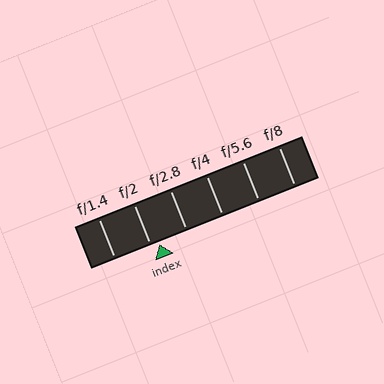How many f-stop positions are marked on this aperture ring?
There are 6 f-stop positions marked.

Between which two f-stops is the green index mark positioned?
The index mark is between f/2 and f/2.8.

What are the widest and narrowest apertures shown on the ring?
The widest aperture shown is f/1.4 and the narrowest is f/8.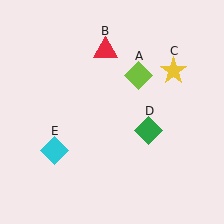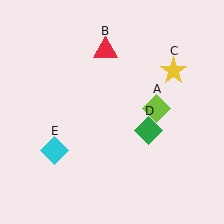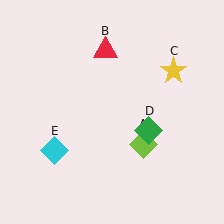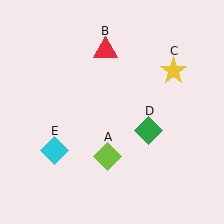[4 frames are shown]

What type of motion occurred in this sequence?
The lime diamond (object A) rotated clockwise around the center of the scene.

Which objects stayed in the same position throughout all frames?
Red triangle (object B) and yellow star (object C) and green diamond (object D) and cyan diamond (object E) remained stationary.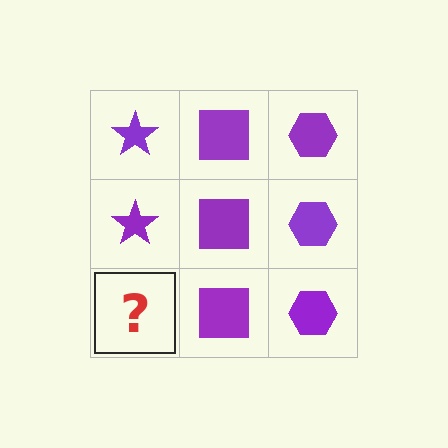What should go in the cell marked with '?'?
The missing cell should contain a purple star.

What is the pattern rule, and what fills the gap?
The rule is that each column has a consistent shape. The gap should be filled with a purple star.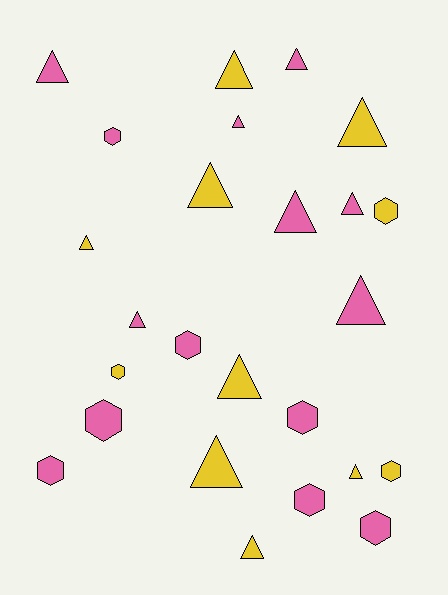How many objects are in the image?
There are 25 objects.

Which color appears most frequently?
Pink, with 14 objects.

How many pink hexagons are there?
There are 7 pink hexagons.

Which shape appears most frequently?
Triangle, with 15 objects.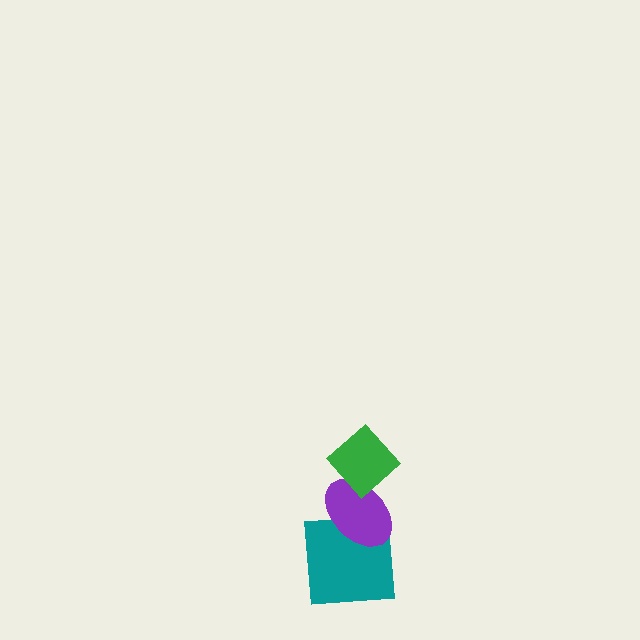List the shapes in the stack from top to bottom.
From top to bottom: the green diamond, the purple ellipse, the teal square.